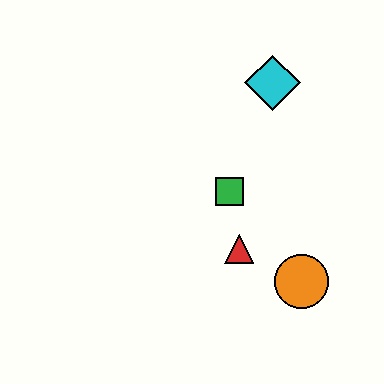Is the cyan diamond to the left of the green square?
No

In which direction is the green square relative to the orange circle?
The green square is above the orange circle.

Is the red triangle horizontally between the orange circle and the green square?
Yes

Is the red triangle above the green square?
No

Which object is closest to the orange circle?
The red triangle is closest to the orange circle.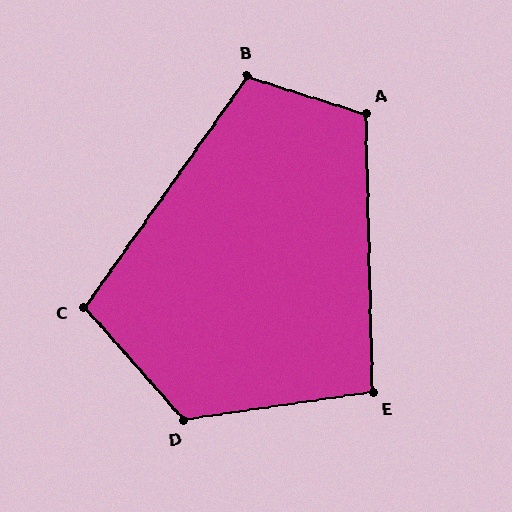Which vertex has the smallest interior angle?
E, at approximately 97 degrees.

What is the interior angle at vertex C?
Approximately 103 degrees (obtuse).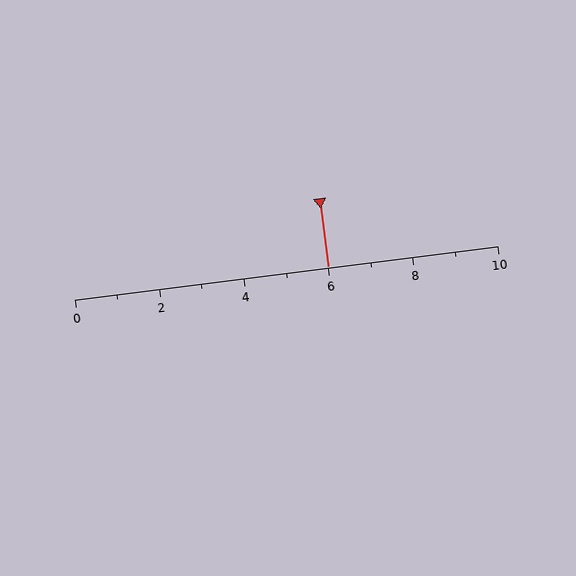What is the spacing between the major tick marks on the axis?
The major ticks are spaced 2 apart.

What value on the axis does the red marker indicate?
The marker indicates approximately 6.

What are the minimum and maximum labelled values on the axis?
The axis runs from 0 to 10.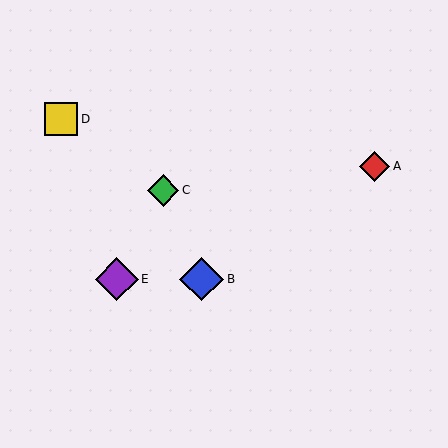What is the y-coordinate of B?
Object B is at y≈279.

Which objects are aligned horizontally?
Objects B, E are aligned horizontally.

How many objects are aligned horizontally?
2 objects (B, E) are aligned horizontally.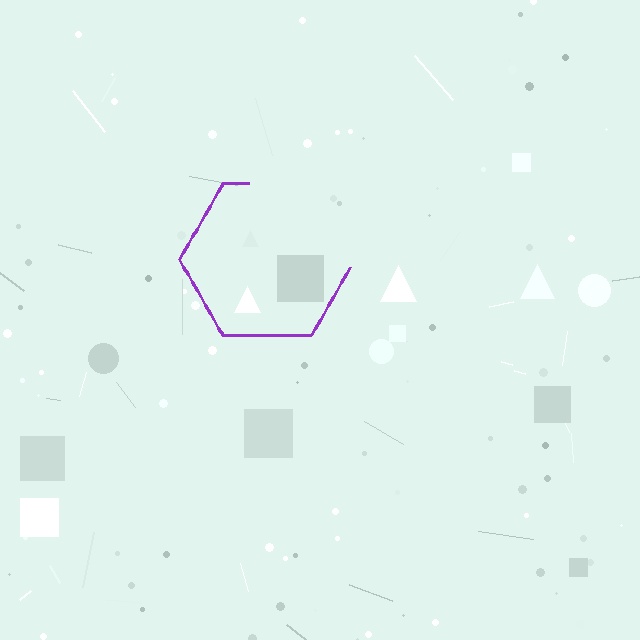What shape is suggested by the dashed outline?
The dashed outline suggests a hexagon.